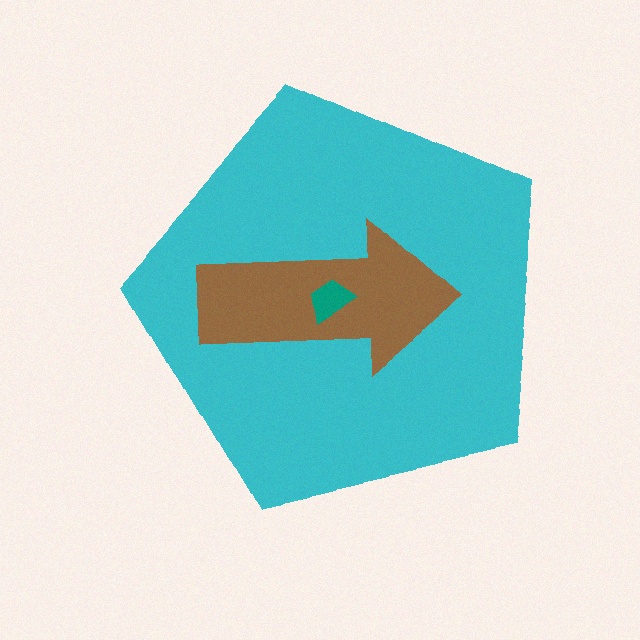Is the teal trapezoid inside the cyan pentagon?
Yes.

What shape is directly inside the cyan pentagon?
The brown arrow.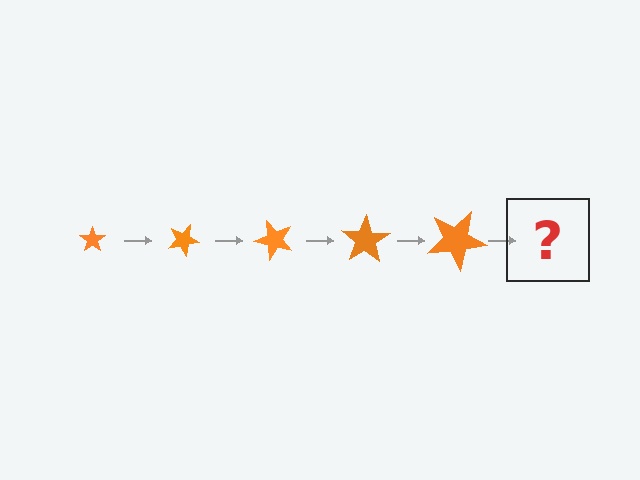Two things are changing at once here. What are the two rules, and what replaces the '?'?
The two rules are that the star grows larger each step and it rotates 25 degrees each step. The '?' should be a star, larger than the previous one and rotated 125 degrees from the start.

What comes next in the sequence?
The next element should be a star, larger than the previous one and rotated 125 degrees from the start.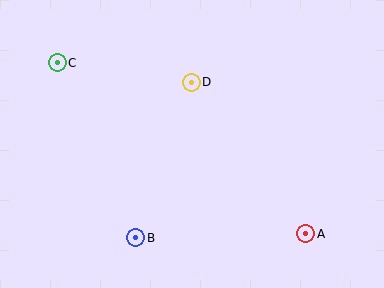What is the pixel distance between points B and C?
The distance between B and C is 192 pixels.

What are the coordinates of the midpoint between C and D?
The midpoint between C and D is at (124, 72).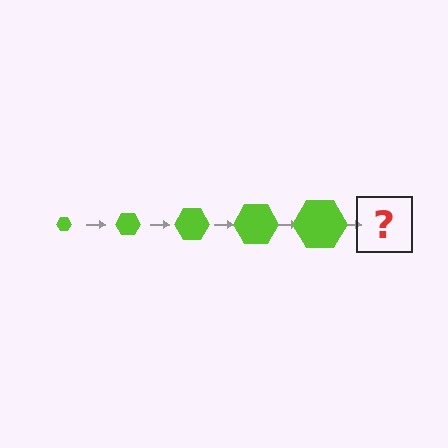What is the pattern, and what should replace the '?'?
The pattern is that the hexagon gets progressively larger each step. The '?' should be a lime hexagon, larger than the previous one.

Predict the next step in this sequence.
The next step is a lime hexagon, larger than the previous one.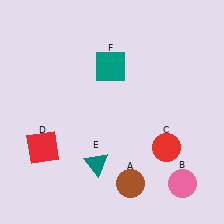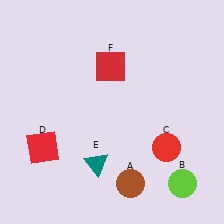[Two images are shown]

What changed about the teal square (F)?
In Image 1, F is teal. In Image 2, it changed to red.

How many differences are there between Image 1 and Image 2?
There are 2 differences between the two images.